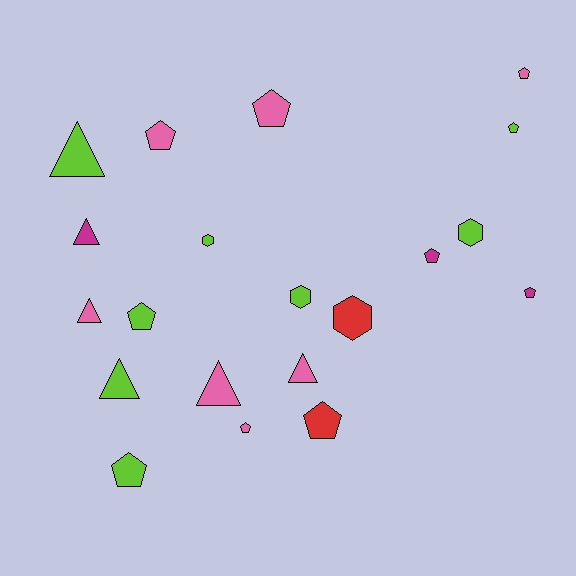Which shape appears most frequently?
Pentagon, with 10 objects.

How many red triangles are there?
There are no red triangles.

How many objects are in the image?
There are 20 objects.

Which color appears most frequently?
Lime, with 8 objects.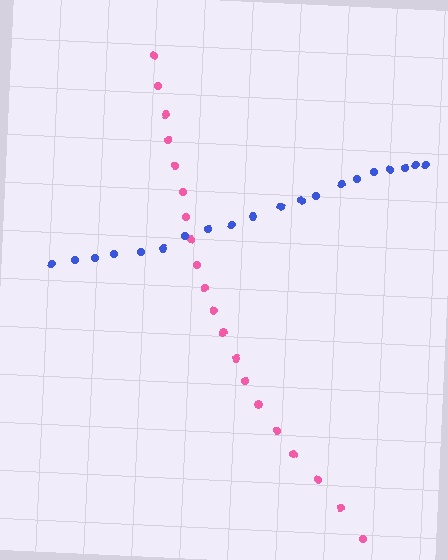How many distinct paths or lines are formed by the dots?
There are 2 distinct paths.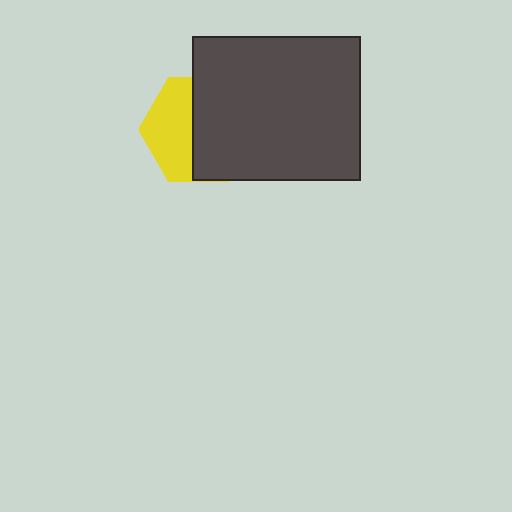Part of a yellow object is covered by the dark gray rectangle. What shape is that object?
It is a hexagon.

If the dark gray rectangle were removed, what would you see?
You would see the complete yellow hexagon.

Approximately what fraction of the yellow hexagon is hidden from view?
Roughly 58% of the yellow hexagon is hidden behind the dark gray rectangle.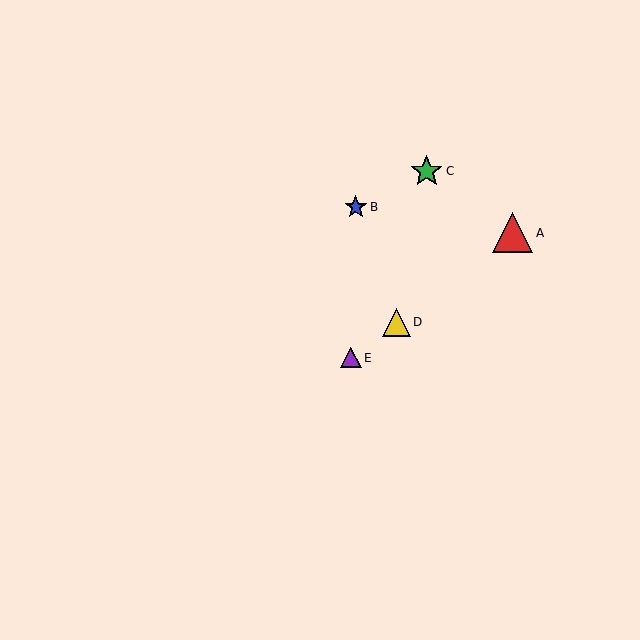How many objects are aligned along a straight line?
3 objects (A, D, E) are aligned along a straight line.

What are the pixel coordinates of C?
Object C is at (427, 171).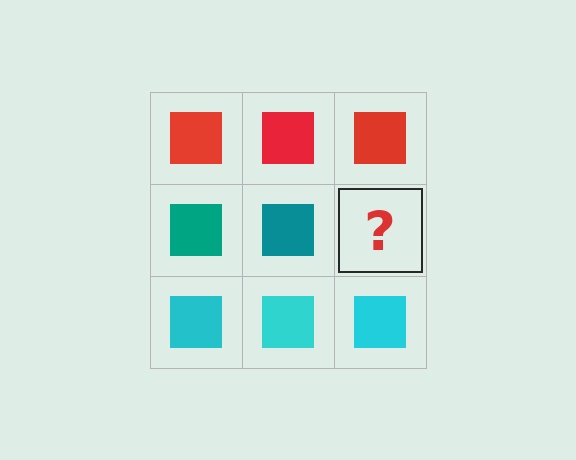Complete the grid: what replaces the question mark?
The question mark should be replaced with a teal square.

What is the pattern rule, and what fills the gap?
The rule is that each row has a consistent color. The gap should be filled with a teal square.